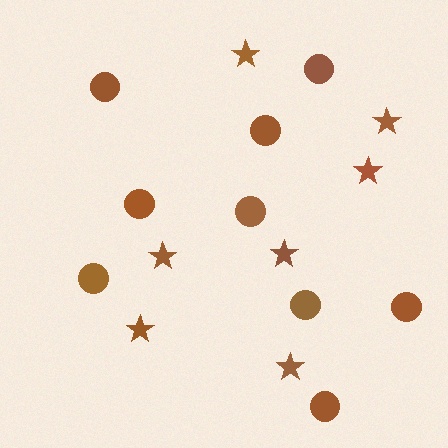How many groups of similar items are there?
There are 2 groups: one group of circles (9) and one group of stars (7).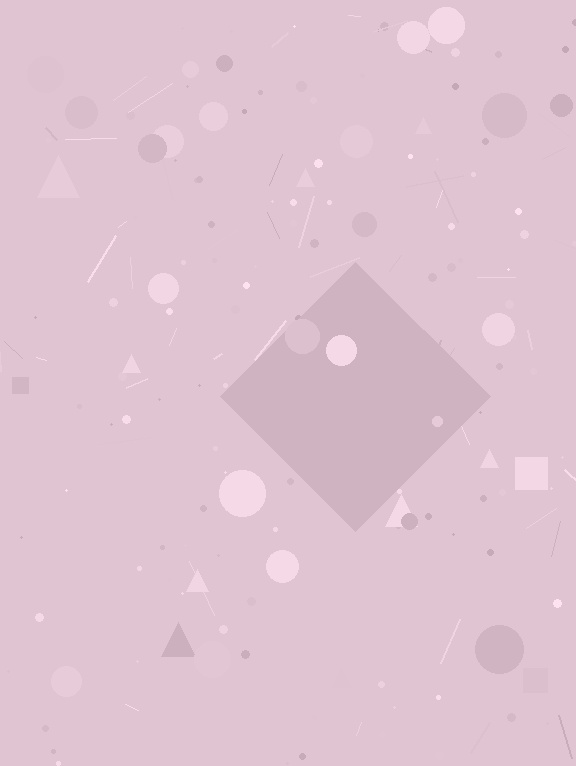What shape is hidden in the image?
A diamond is hidden in the image.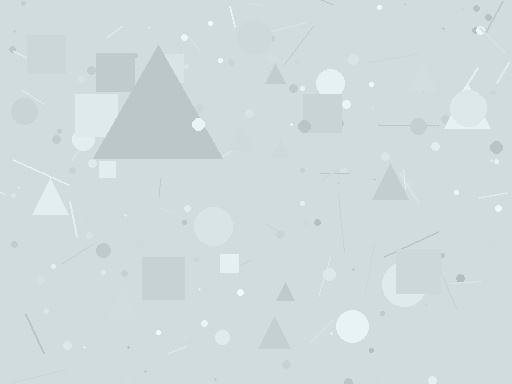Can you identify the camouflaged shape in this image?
The camouflaged shape is a triangle.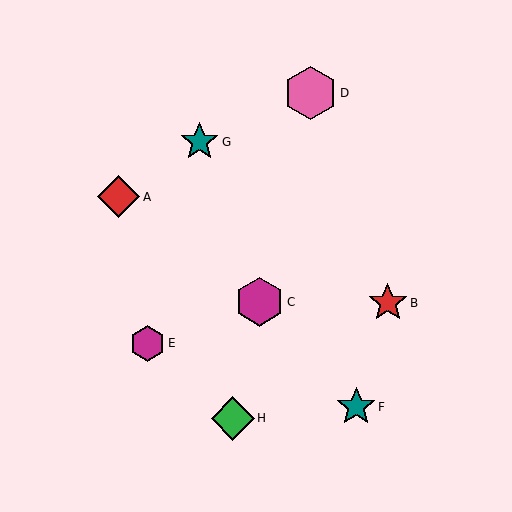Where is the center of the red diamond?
The center of the red diamond is at (119, 197).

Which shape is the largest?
The pink hexagon (labeled D) is the largest.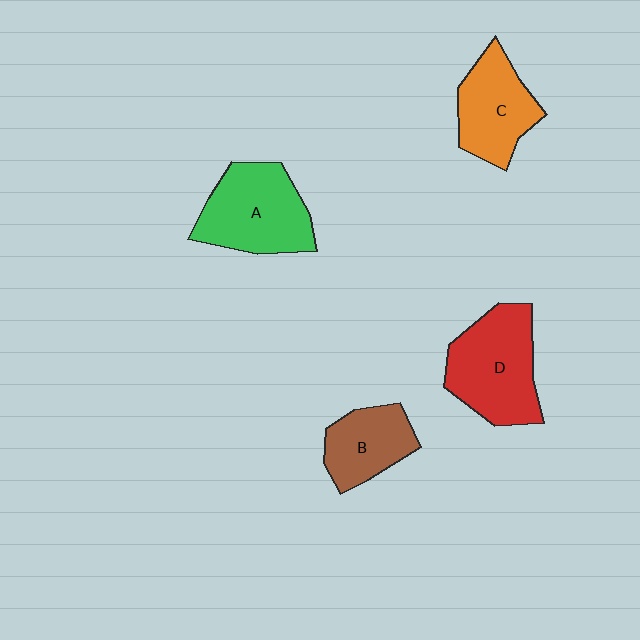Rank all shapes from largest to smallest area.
From largest to smallest: D (red), A (green), C (orange), B (brown).